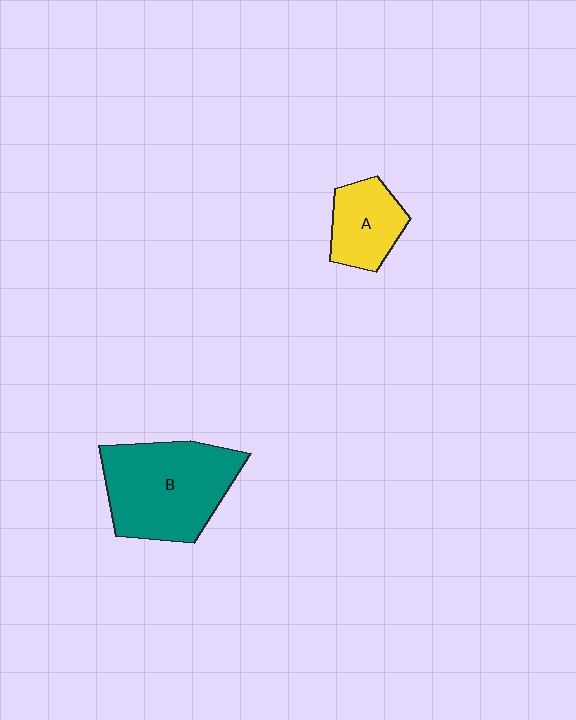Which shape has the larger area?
Shape B (teal).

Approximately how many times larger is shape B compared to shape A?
Approximately 2.1 times.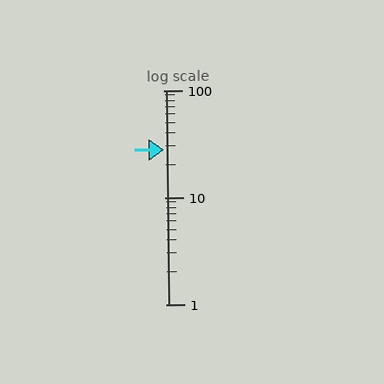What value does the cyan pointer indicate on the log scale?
The pointer indicates approximately 28.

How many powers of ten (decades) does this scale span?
The scale spans 2 decades, from 1 to 100.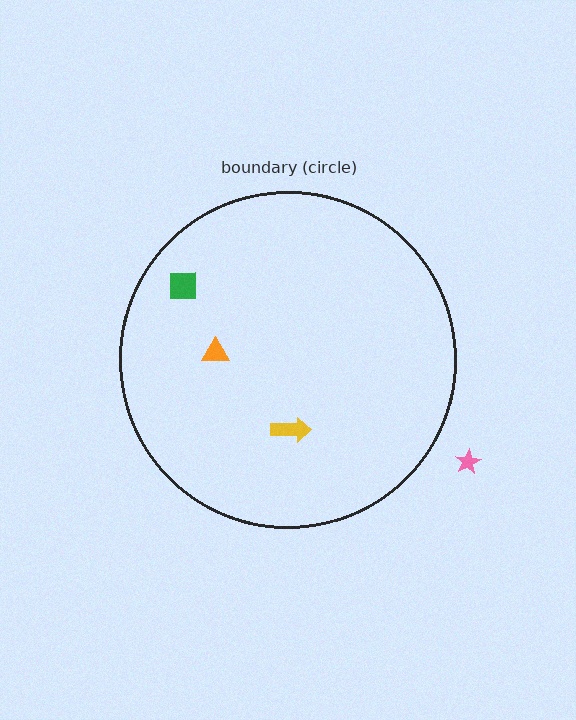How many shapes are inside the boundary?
3 inside, 1 outside.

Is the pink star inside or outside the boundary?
Outside.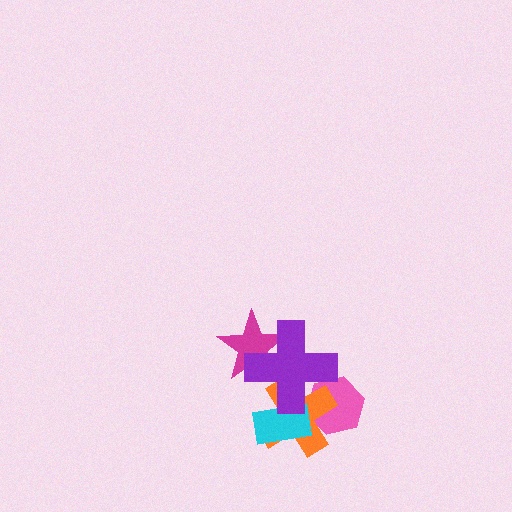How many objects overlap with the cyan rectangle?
2 objects overlap with the cyan rectangle.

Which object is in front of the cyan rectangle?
The purple cross is in front of the cyan rectangle.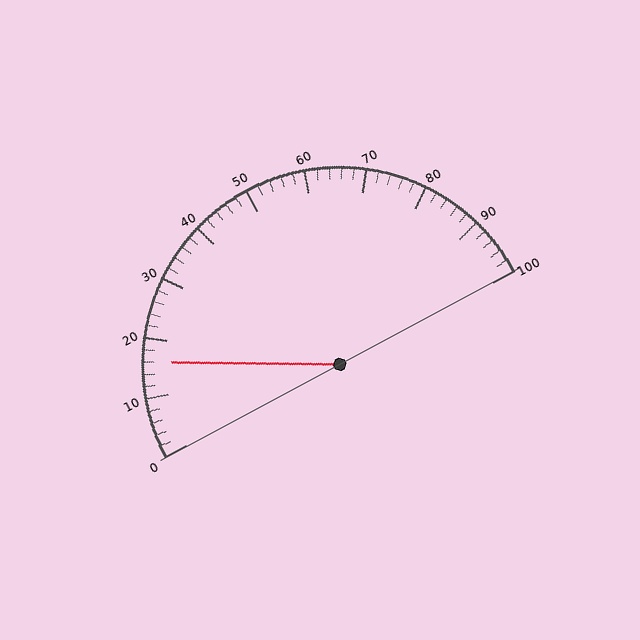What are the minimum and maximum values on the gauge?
The gauge ranges from 0 to 100.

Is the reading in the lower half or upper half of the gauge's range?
The reading is in the lower half of the range (0 to 100).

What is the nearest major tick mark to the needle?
The nearest major tick mark is 20.